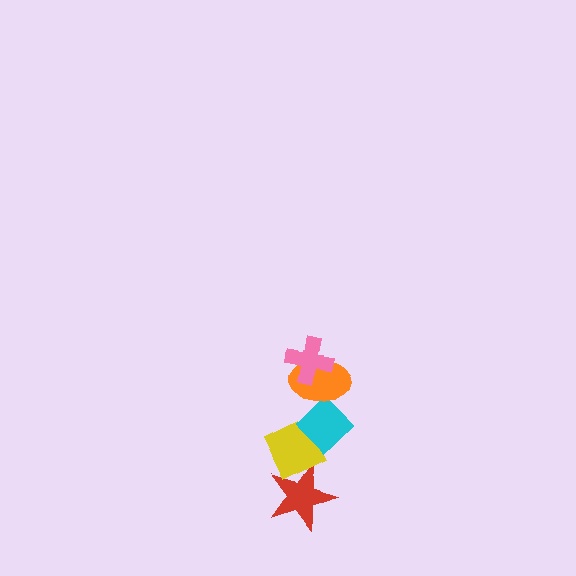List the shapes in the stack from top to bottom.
From top to bottom: the pink cross, the orange ellipse, the cyan diamond, the yellow diamond, the red star.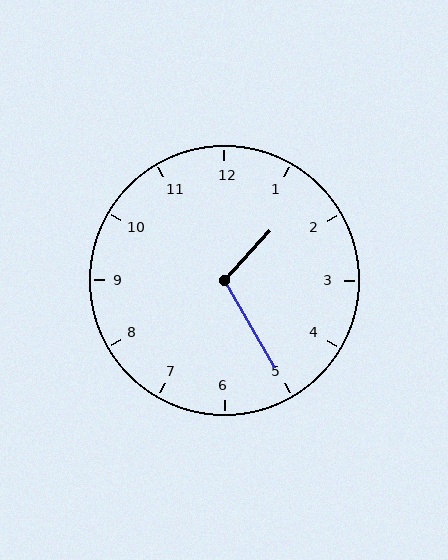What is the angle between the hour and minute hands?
Approximately 108 degrees.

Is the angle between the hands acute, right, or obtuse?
It is obtuse.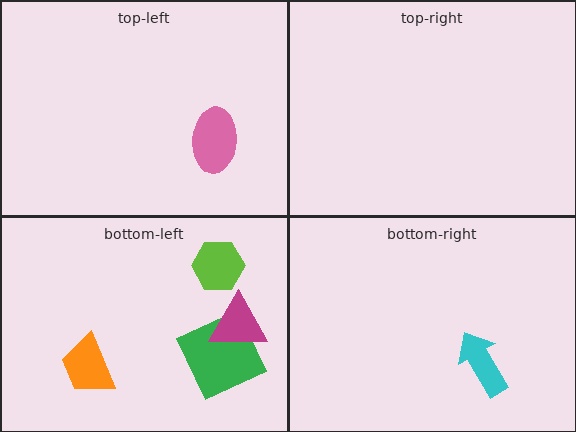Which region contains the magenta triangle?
The bottom-left region.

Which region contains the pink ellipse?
The top-left region.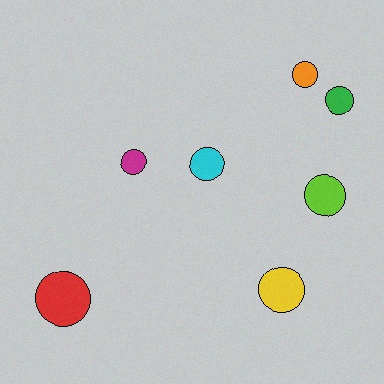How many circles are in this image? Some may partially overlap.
There are 7 circles.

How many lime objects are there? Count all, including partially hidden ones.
There is 1 lime object.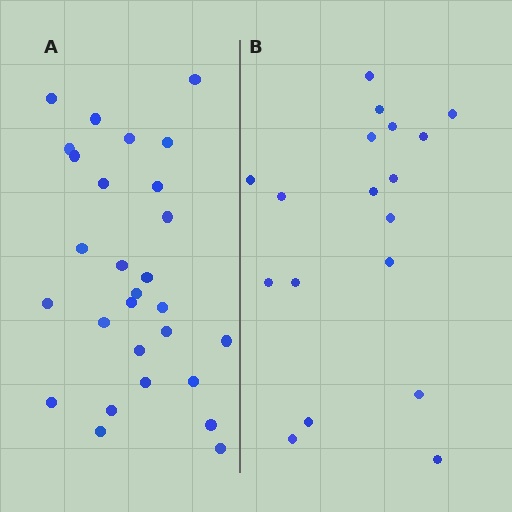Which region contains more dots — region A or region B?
Region A (the left region) has more dots.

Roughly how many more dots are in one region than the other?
Region A has roughly 10 or so more dots than region B.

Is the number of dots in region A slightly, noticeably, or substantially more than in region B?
Region A has substantially more. The ratio is roughly 1.6 to 1.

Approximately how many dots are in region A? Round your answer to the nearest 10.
About 30 dots. (The exact count is 28, which rounds to 30.)